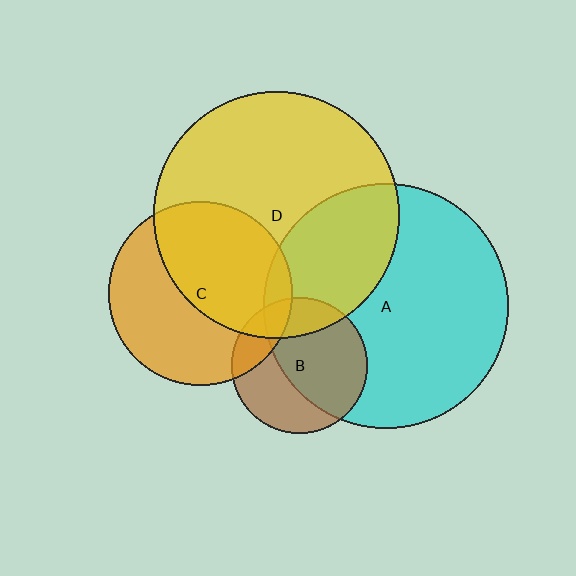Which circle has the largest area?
Circle D (yellow).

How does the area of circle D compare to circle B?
Approximately 3.3 times.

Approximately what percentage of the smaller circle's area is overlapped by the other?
Approximately 20%.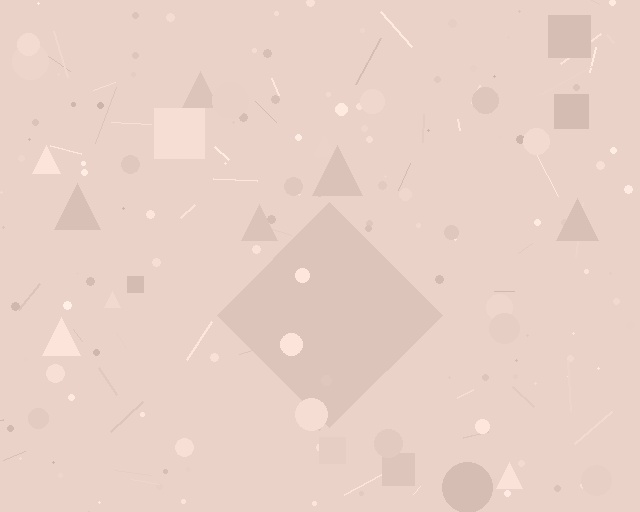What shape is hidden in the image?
A diamond is hidden in the image.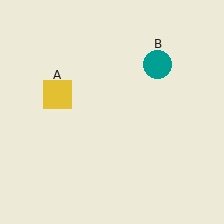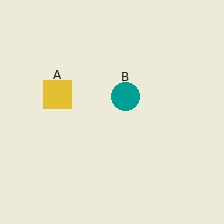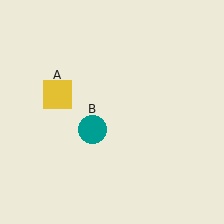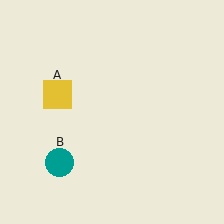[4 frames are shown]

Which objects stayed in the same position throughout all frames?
Yellow square (object A) remained stationary.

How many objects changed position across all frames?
1 object changed position: teal circle (object B).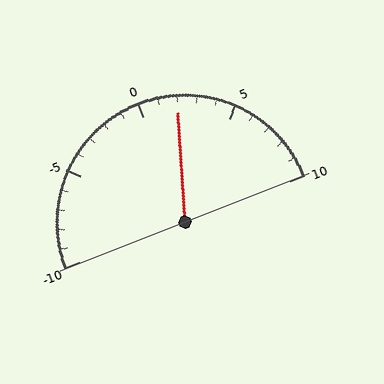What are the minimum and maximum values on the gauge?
The gauge ranges from -10 to 10.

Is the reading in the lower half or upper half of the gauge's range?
The reading is in the upper half of the range (-10 to 10).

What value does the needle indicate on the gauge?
The needle indicates approximately 2.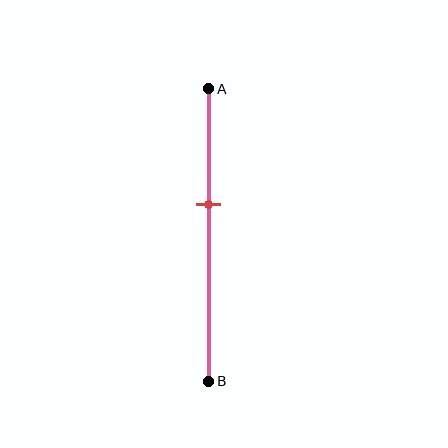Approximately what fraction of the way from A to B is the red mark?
The red mark is approximately 40% of the way from A to B.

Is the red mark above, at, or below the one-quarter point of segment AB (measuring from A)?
The red mark is below the one-quarter point of segment AB.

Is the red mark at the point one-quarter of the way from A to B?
No, the mark is at about 40% from A, not at the 25% one-quarter point.